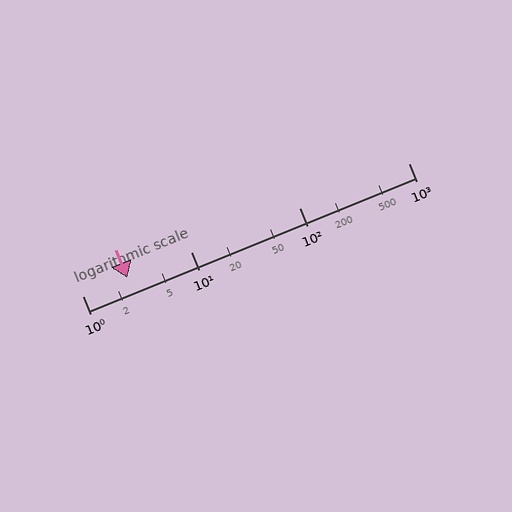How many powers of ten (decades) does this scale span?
The scale spans 3 decades, from 1 to 1000.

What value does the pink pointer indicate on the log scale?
The pointer indicates approximately 2.6.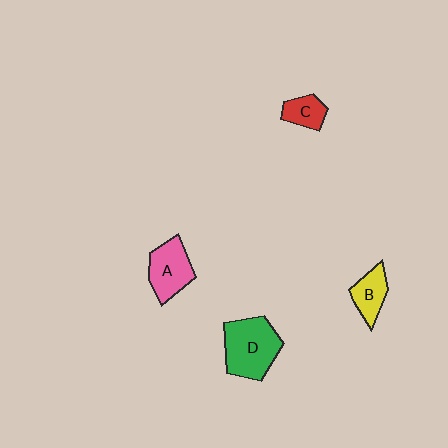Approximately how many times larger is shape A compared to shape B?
Approximately 1.5 times.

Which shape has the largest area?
Shape D (green).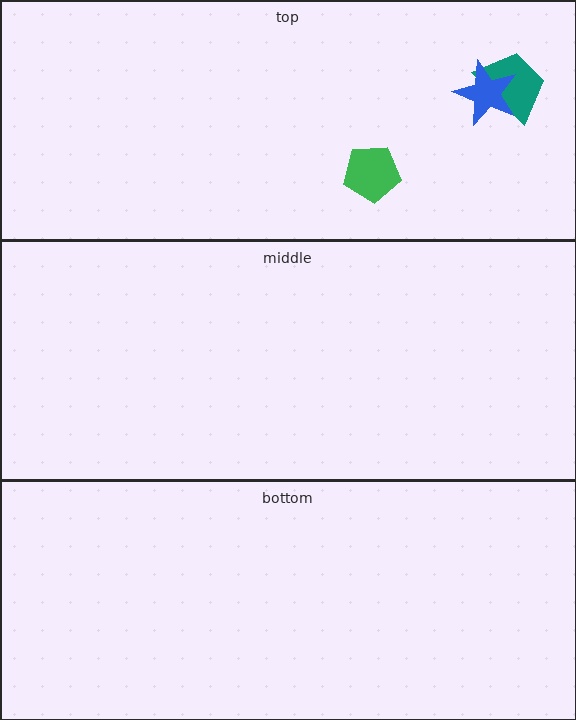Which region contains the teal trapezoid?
The top region.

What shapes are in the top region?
The green pentagon, the teal trapezoid, the blue star.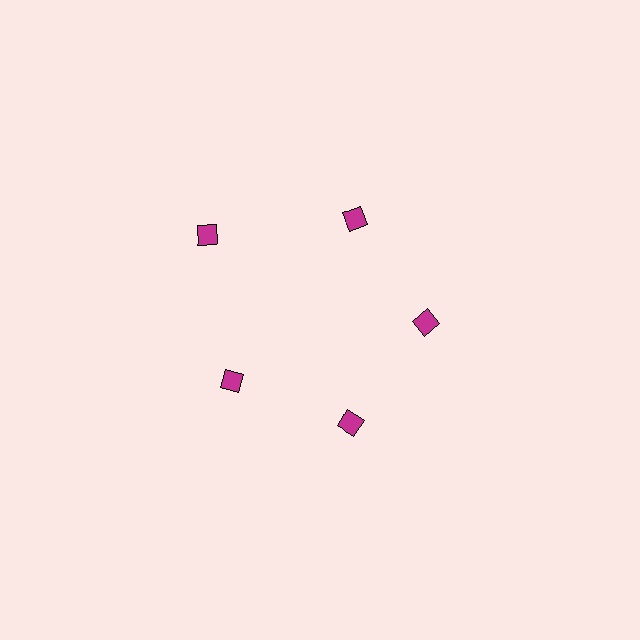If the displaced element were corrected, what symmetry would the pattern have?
It would have 5-fold rotational symmetry — the pattern would map onto itself every 72 degrees.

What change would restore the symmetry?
The symmetry would be restored by moving it inward, back onto the ring so that all 5 diamonds sit at equal angles and equal distance from the center.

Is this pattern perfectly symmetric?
No. The 5 magenta diamonds are arranged in a ring, but one element near the 10 o'clock position is pushed outward from the center, breaking the 5-fold rotational symmetry.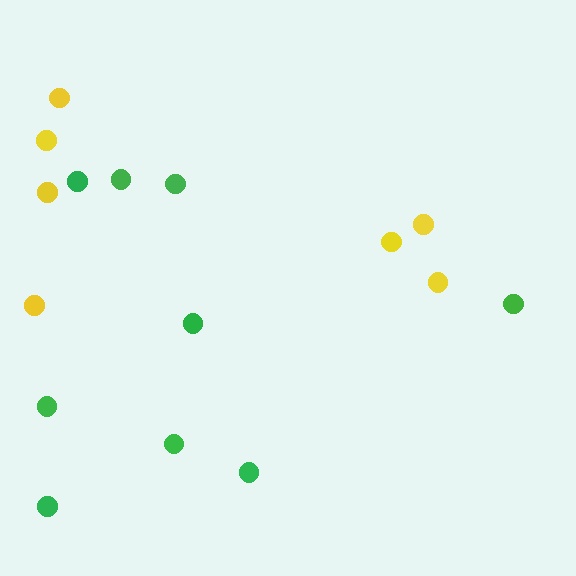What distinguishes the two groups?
There are 2 groups: one group of green circles (9) and one group of yellow circles (7).